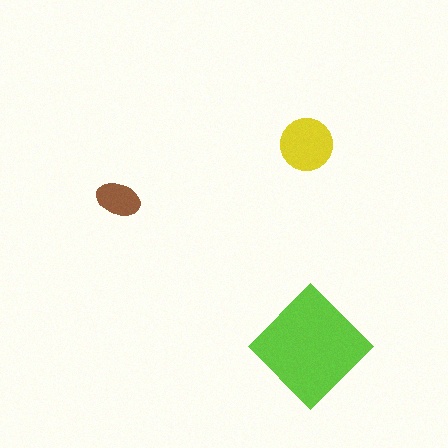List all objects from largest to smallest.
The lime diamond, the yellow circle, the brown ellipse.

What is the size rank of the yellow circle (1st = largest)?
2nd.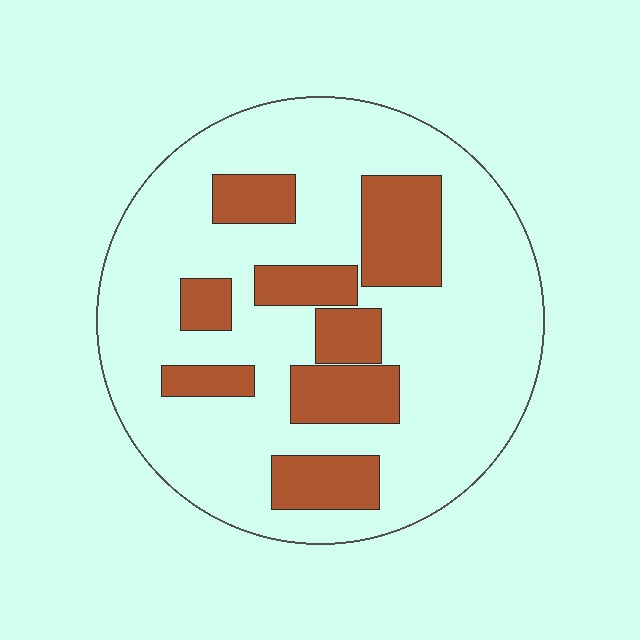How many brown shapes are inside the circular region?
8.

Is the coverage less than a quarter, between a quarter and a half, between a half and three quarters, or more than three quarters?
Less than a quarter.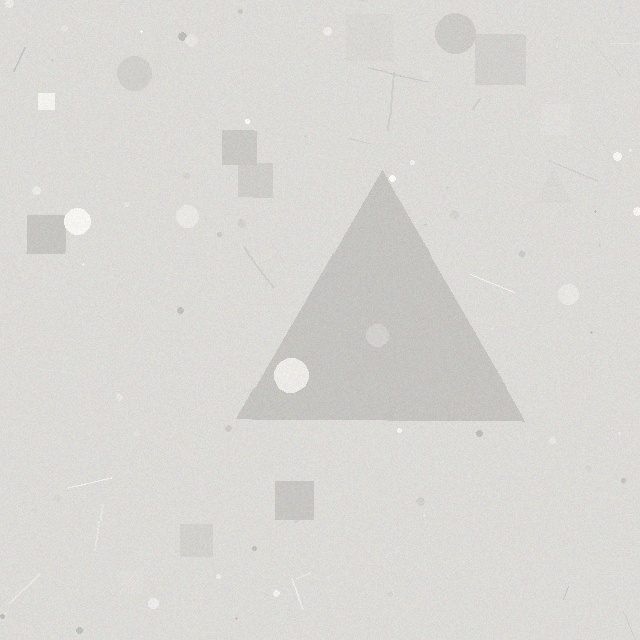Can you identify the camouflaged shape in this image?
The camouflaged shape is a triangle.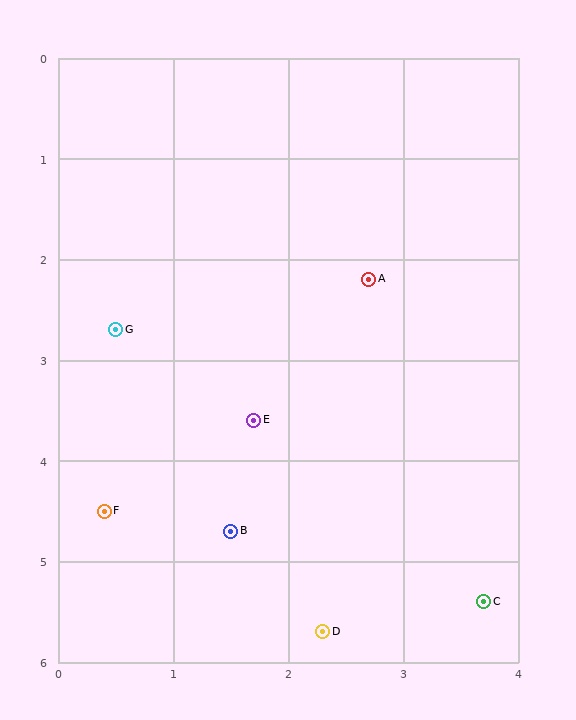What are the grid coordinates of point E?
Point E is at approximately (1.7, 3.6).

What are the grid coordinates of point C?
Point C is at approximately (3.7, 5.4).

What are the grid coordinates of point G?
Point G is at approximately (0.5, 2.7).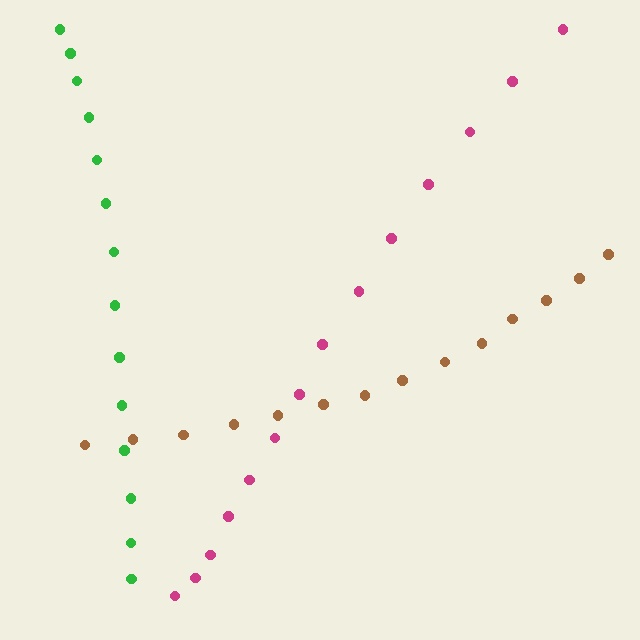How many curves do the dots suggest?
There are 3 distinct paths.